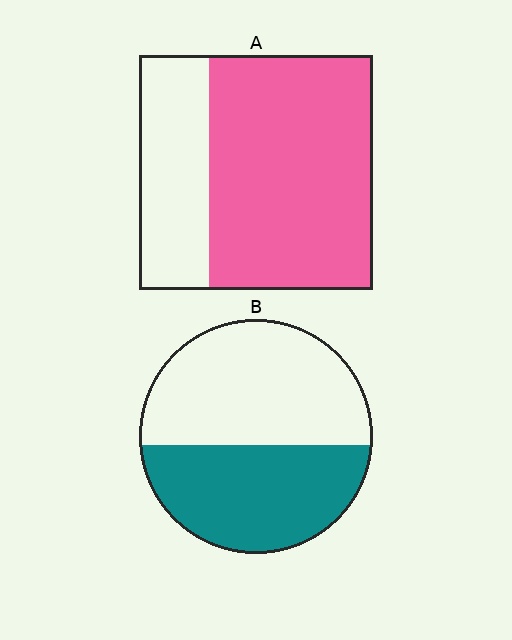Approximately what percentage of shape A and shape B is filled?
A is approximately 70% and B is approximately 45%.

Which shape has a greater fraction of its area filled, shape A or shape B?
Shape A.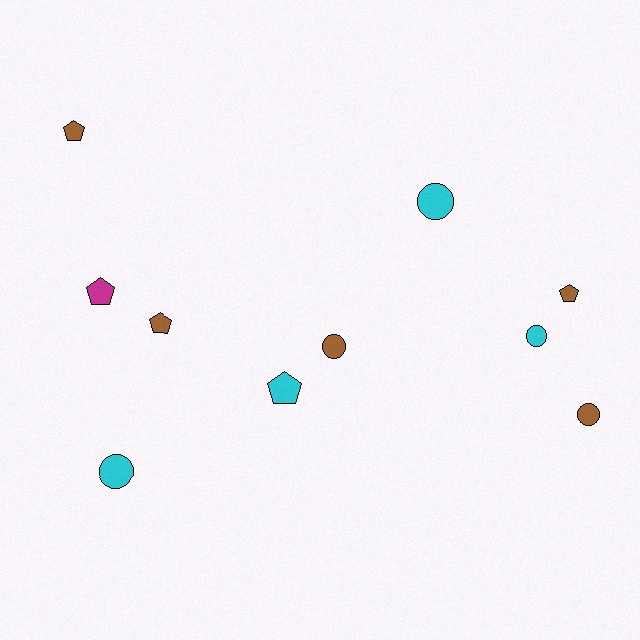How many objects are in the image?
There are 10 objects.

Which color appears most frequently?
Brown, with 5 objects.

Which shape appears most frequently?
Pentagon, with 5 objects.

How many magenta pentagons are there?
There is 1 magenta pentagon.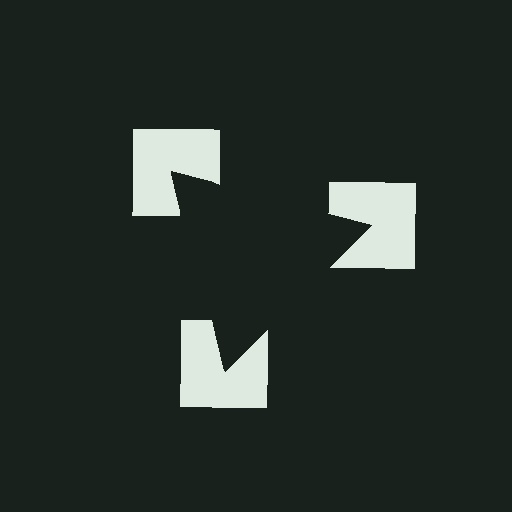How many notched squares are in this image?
There are 3 — one at each vertex of the illusory triangle.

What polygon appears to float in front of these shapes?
An illusory triangle — its edges are inferred from the aligned wedge cuts in the notched squares, not physically drawn.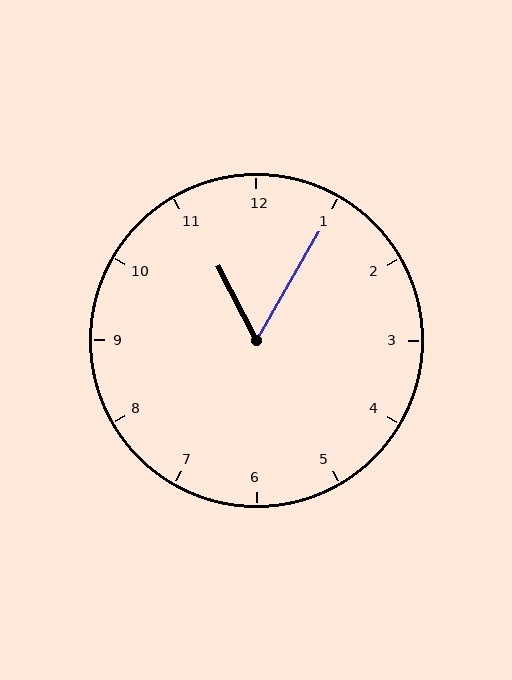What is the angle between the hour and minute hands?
Approximately 58 degrees.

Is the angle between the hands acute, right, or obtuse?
It is acute.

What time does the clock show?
11:05.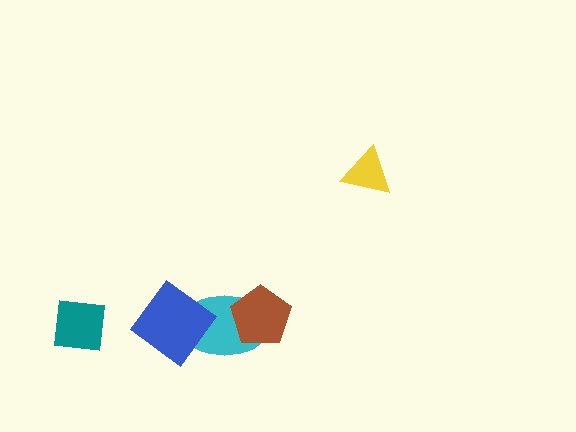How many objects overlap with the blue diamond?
1 object overlaps with the blue diamond.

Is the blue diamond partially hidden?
No, no other shape covers it.